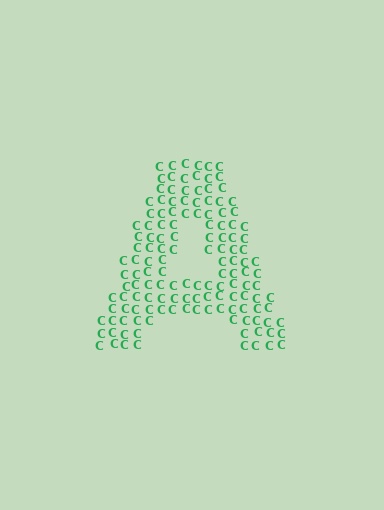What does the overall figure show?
The overall figure shows the letter A.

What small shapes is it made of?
It is made of small letter C's.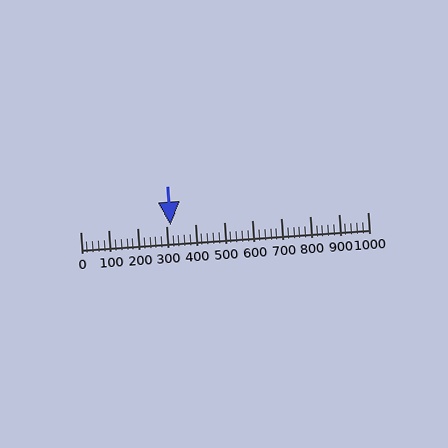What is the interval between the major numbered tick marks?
The major tick marks are spaced 100 units apart.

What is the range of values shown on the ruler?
The ruler shows values from 0 to 1000.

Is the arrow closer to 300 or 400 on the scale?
The arrow is closer to 300.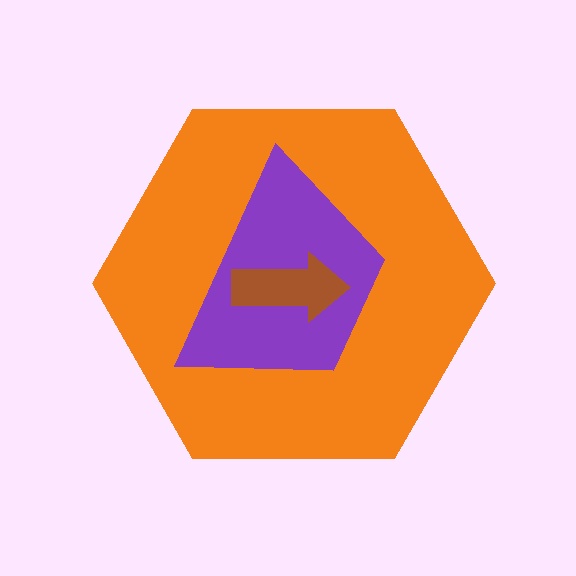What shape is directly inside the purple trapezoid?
The brown arrow.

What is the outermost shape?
The orange hexagon.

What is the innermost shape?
The brown arrow.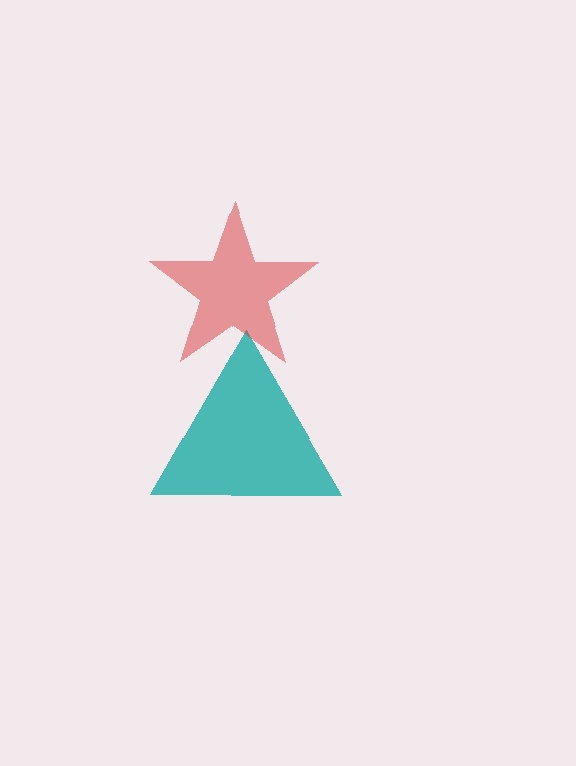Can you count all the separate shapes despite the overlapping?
Yes, there are 2 separate shapes.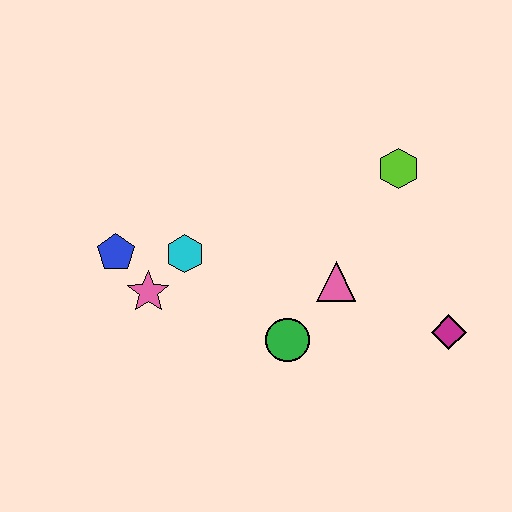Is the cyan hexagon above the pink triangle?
Yes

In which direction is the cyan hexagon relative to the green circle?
The cyan hexagon is to the left of the green circle.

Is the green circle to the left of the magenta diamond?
Yes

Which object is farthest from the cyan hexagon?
The magenta diamond is farthest from the cyan hexagon.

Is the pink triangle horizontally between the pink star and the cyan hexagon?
No